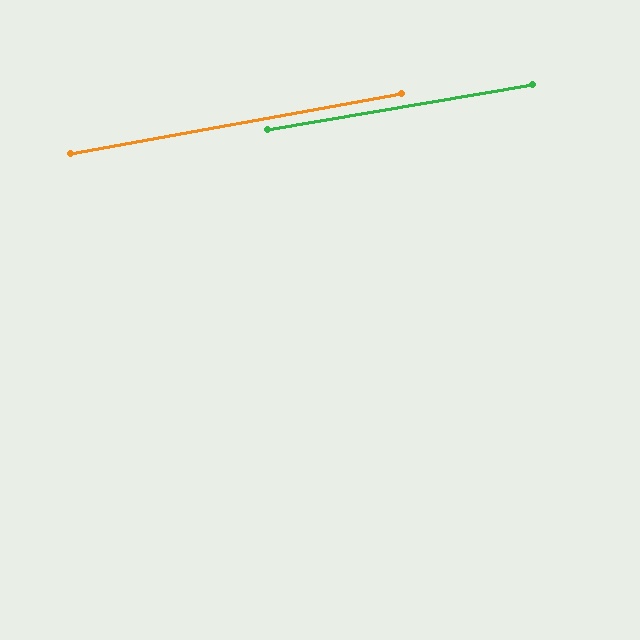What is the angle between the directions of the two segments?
Approximately 1 degree.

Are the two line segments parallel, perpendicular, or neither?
Parallel — their directions differ by only 0.7°.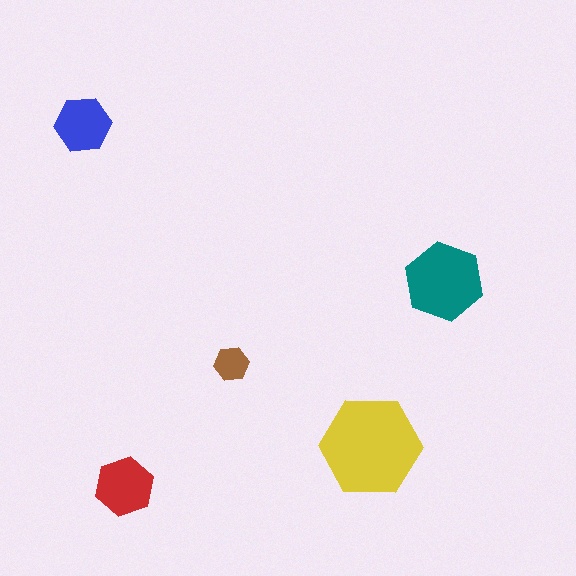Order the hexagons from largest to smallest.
the yellow one, the teal one, the red one, the blue one, the brown one.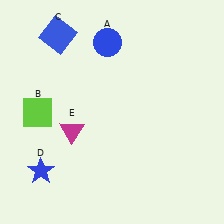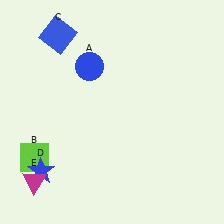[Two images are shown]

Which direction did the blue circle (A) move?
The blue circle (A) moved down.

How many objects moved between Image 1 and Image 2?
3 objects moved between the two images.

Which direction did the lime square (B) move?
The lime square (B) moved down.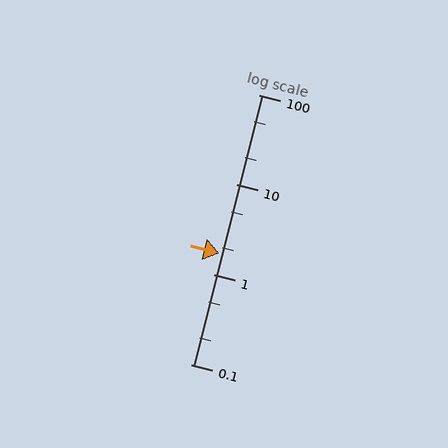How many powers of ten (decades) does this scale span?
The scale spans 3 decades, from 0.1 to 100.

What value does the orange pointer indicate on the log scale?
The pointer indicates approximately 1.7.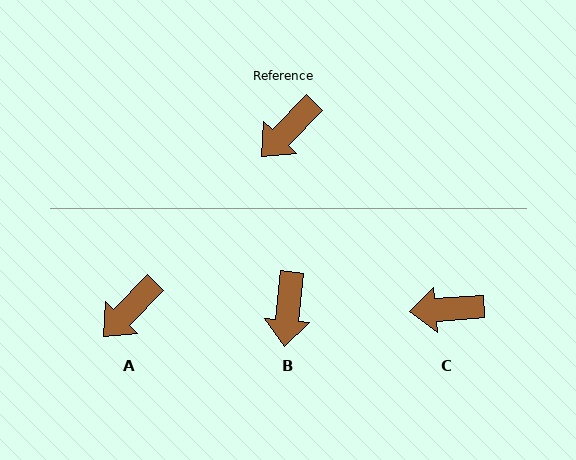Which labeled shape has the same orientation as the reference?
A.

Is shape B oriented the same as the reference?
No, it is off by about 38 degrees.